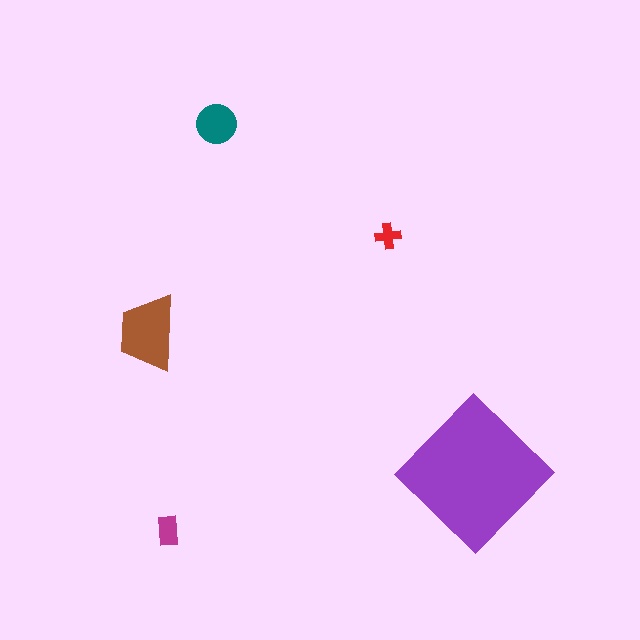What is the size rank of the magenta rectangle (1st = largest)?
4th.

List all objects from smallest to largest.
The red cross, the magenta rectangle, the teal circle, the brown trapezoid, the purple diamond.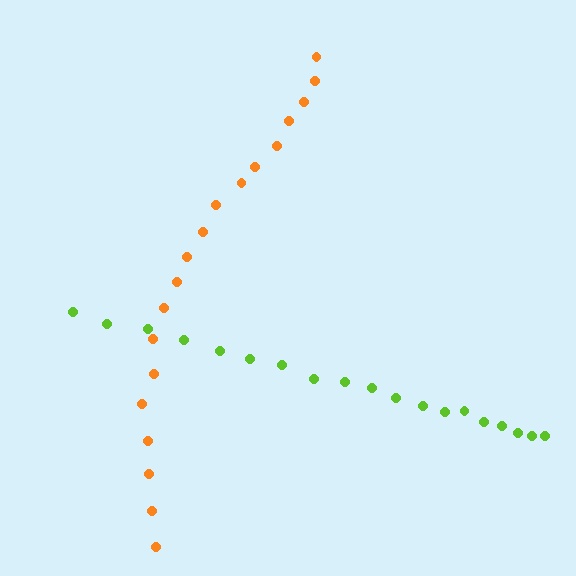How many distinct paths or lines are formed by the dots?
There are 2 distinct paths.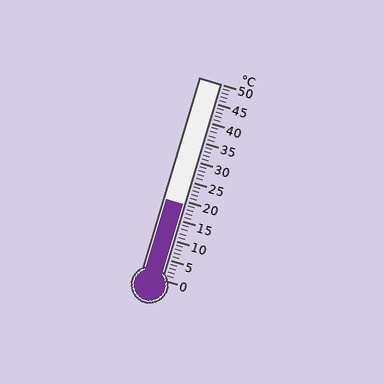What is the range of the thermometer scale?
The thermometer scale ranges from 0°C to 50°C.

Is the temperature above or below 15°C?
The temperature is above 15°C.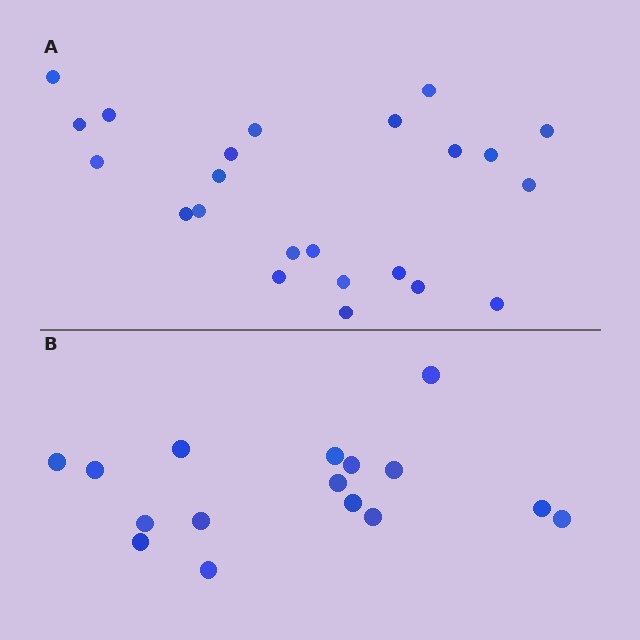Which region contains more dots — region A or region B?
Region A (the top region) has more dots.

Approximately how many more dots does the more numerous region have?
Region A has roughly 8 or so more dots than region B.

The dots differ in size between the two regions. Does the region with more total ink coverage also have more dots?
No. Region B has more total ink coverage because its dots are larger, but region A actually contains more individual dots. Total area can be misleading — the number of items is what matters here.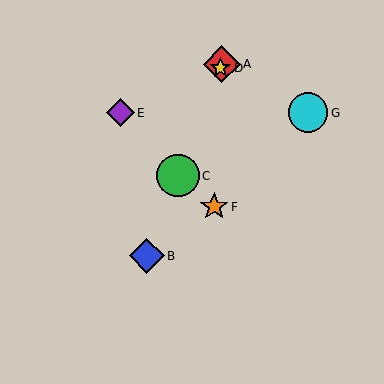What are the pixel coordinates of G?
Object G is at (308, 113).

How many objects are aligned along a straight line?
4 objects (A, B, C, D) are aligned along a straight line.